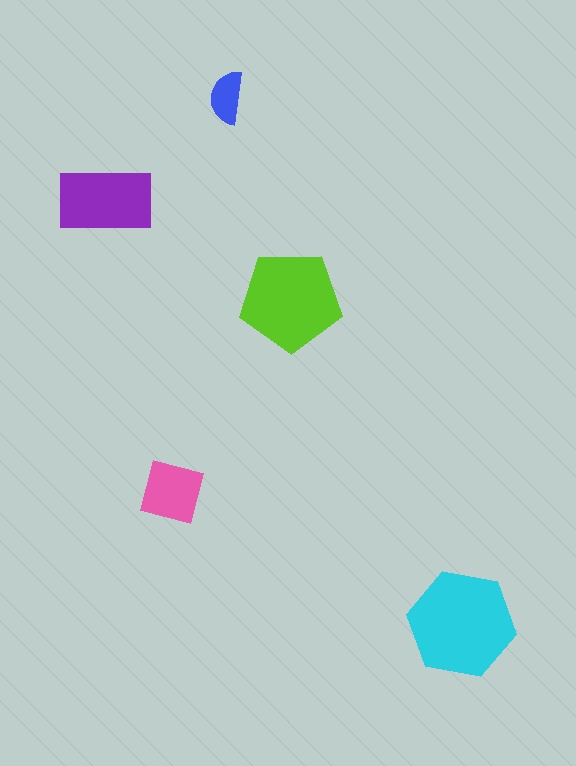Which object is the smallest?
The blue semicircle.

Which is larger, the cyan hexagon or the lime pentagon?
The cyan hexagon.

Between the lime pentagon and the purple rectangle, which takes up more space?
The lime pentagon.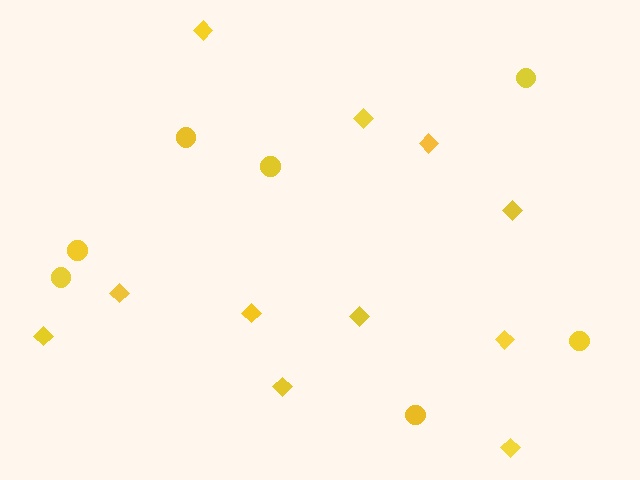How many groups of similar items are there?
There are 2 groups: one group of circles (7) and one group of diamonds (11).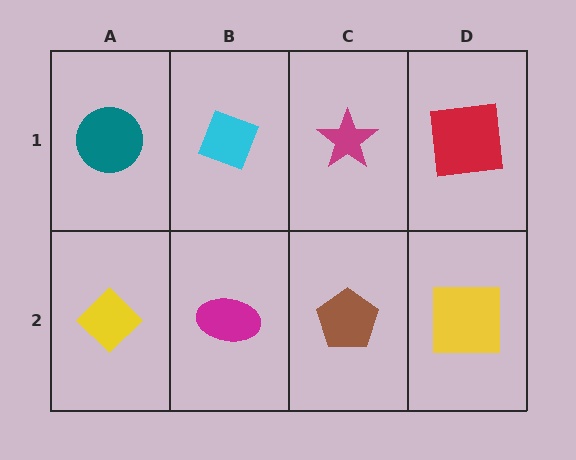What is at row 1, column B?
A cyan diamond.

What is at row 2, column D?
A yellow square.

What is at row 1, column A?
A teal circle.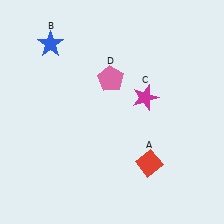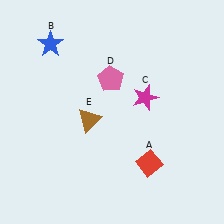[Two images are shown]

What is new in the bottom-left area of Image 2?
A brown triangle (E) was added in the bottom-left area of Image 2.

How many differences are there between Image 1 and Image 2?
There is 1 difference between the two images.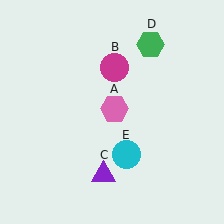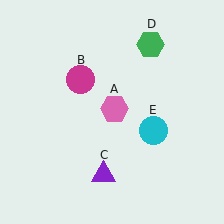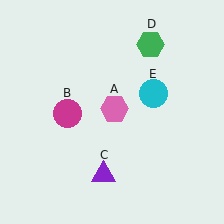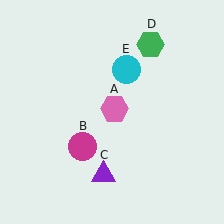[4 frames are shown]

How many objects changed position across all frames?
2 objects changed position: magenta circle (object B), cyan circle (object E).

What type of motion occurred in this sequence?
The magenta circle (object B), cyan circle (object E) rotated counterclockwise around the center of the scene.